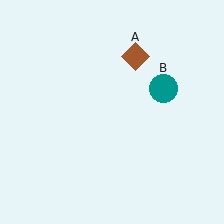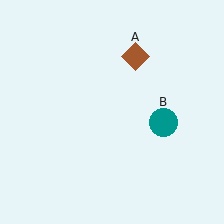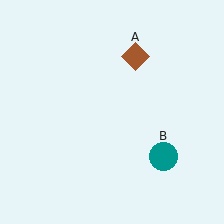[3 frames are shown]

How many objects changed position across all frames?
1 object changed position: teal circle (object B).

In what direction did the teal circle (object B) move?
The teal circle (object B) moved down.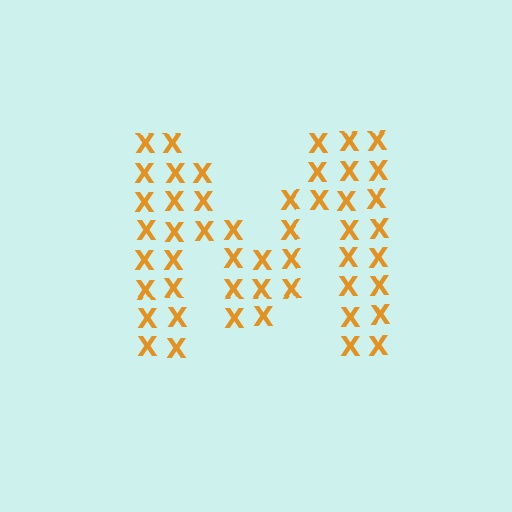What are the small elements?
The small elements are letter X's.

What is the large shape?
The large shape is the letter M.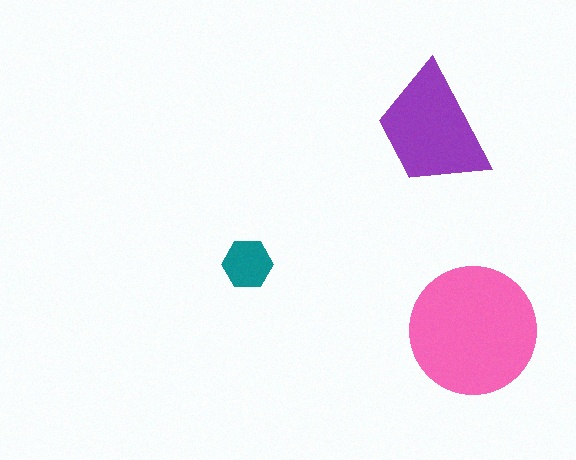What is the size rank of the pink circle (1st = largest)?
1st.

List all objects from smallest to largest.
The teal hexagon, the purple trapezoid, the pink circle.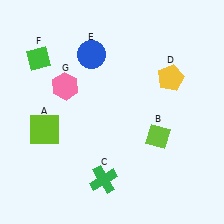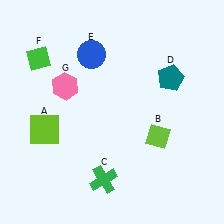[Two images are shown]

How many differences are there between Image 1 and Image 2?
There is 1 difference between the two images.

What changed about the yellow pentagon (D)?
In Image 1, D is yellow. In Image 2, it changed to teal.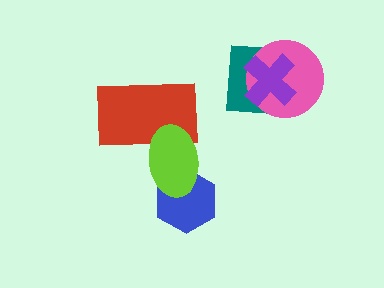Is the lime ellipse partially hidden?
No, no other shape covers it.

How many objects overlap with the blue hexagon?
1 object overlaps with the blue hexagon.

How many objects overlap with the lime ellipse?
2 objects overlap with the lime ellipse.